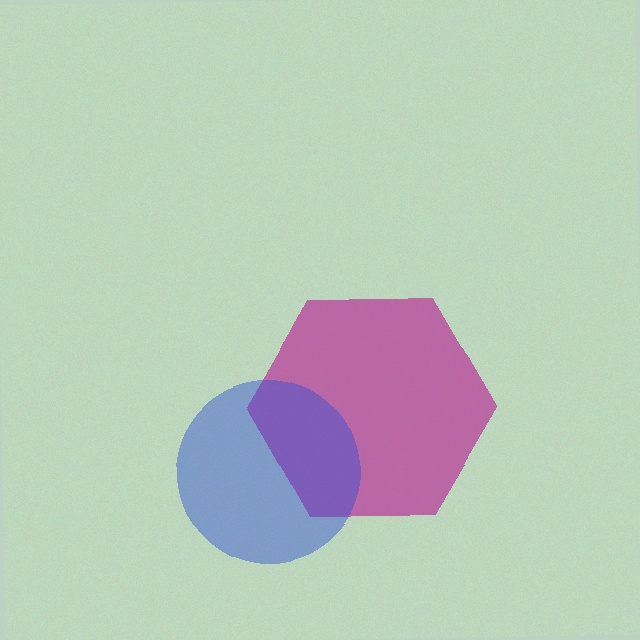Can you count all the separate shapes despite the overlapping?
Yes, there are 2 separate shapes.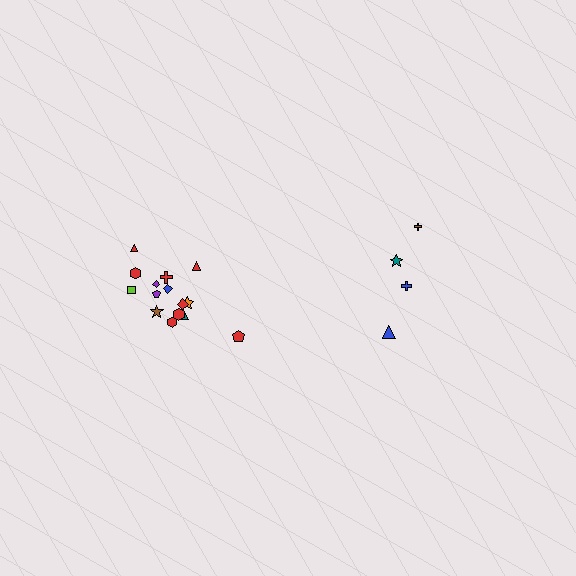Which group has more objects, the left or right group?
The left group.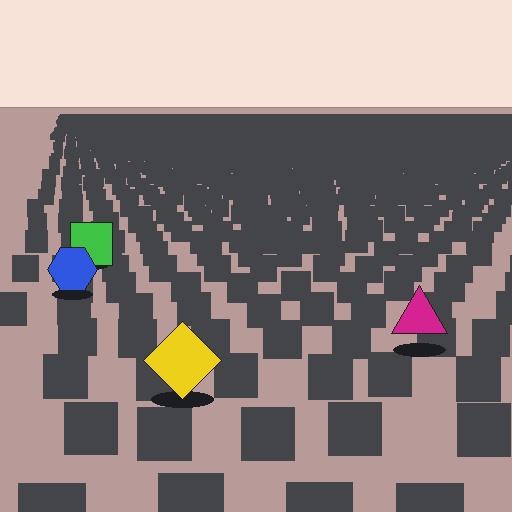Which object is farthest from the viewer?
The green square is farthest from the viewer. It appears smaller and the ground texture around it is denser.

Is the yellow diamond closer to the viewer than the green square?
Yes. The yellow diamond is closer — you can tell from the texture gradient: the ground texture is coarser near it.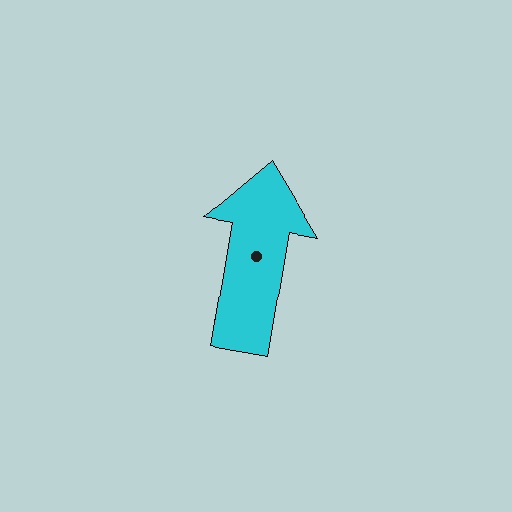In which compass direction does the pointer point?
North.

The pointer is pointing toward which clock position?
Roughly 12 o'clock.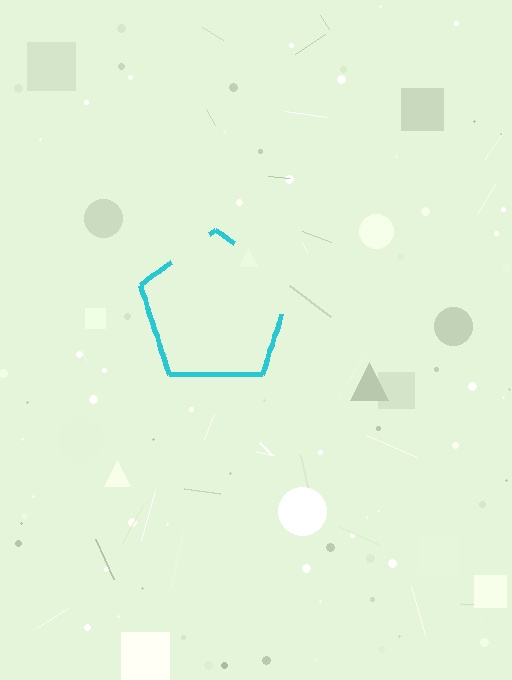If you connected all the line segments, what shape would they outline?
They would outline a pentagon.